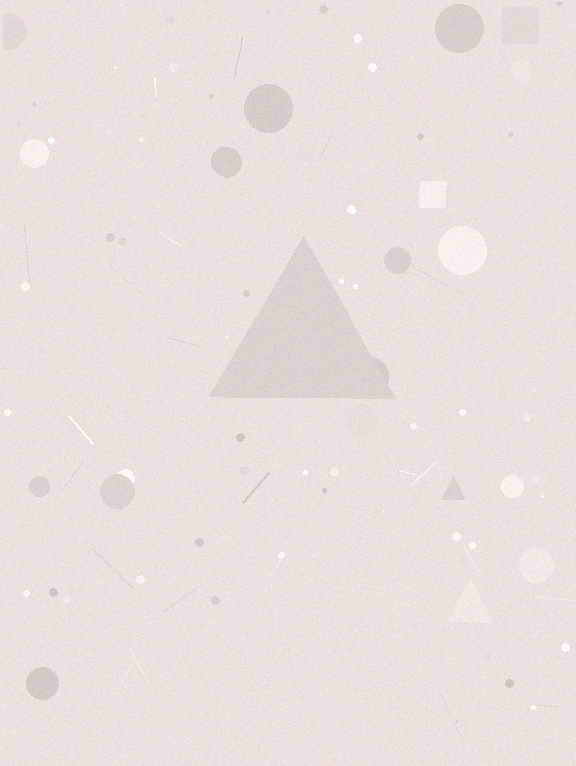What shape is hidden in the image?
A triangle is hidden in the image.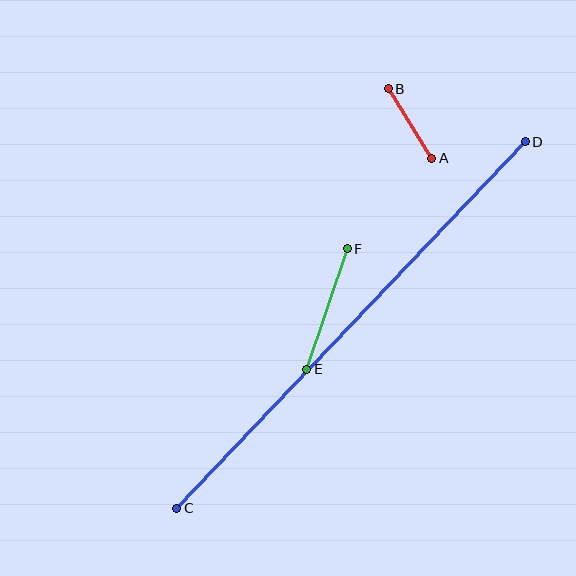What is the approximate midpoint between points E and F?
The midpoint is at approximately (327, 309) pixels.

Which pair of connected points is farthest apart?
Points C and D are farthest apart.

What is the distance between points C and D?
The distance is approximately 505 pixels.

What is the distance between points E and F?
The distance is approximately 127 pixels.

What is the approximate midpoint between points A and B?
The midpoint is at approximately (410, 124) pixels.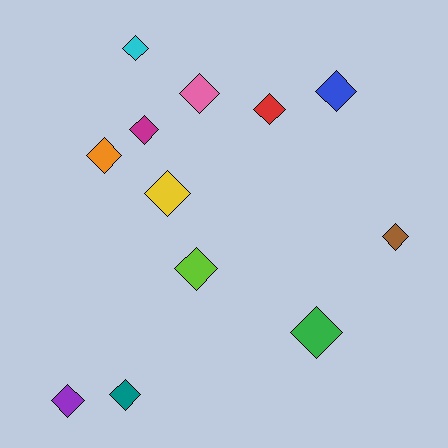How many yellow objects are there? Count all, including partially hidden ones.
There is 1 yellow object.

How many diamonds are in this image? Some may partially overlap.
There are 12 diamonds.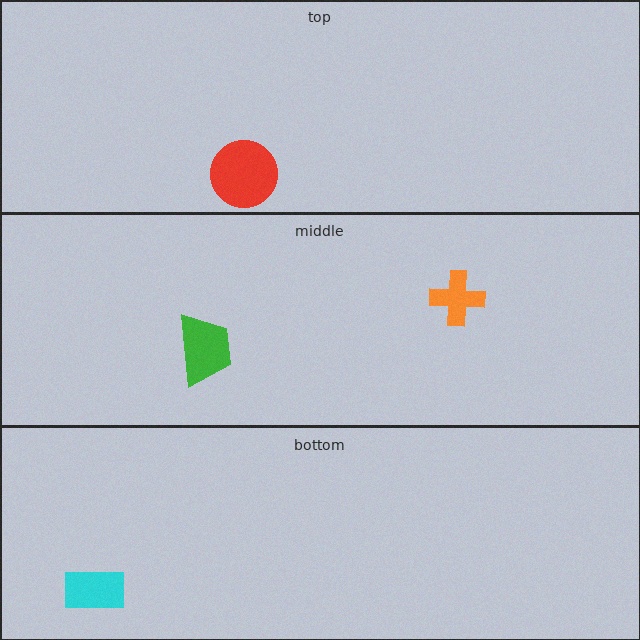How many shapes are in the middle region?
2.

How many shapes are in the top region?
1.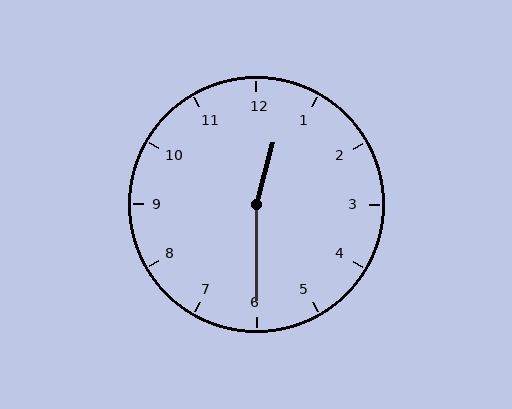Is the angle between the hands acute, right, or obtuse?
It is obtuse.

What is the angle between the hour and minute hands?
Approximately 165 degrees.